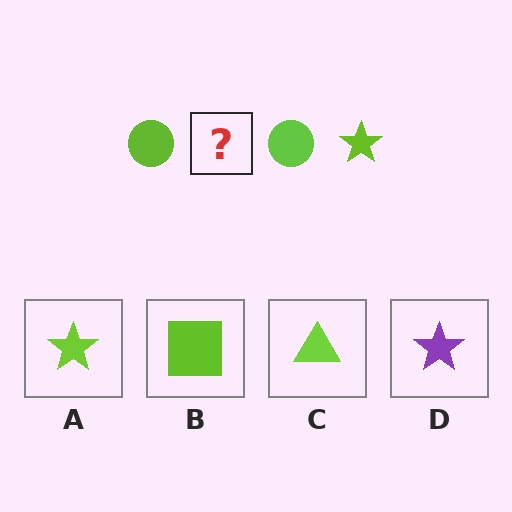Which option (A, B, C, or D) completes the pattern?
A.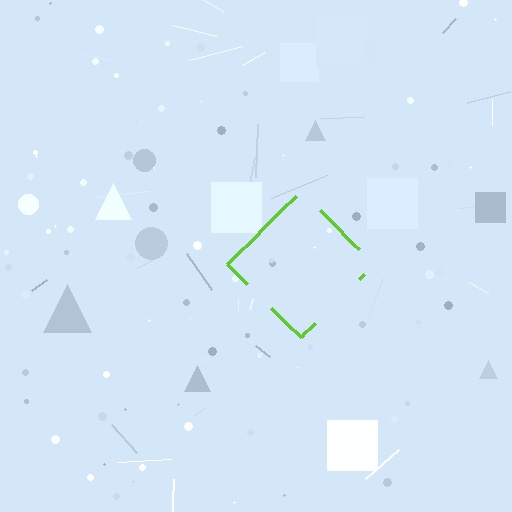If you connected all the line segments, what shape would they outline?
They would outline a diamond.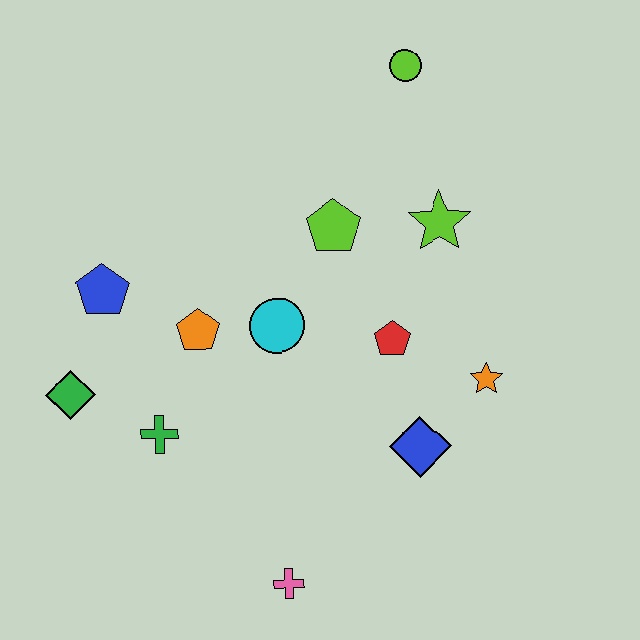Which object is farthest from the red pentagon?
The green diamond is farthest from the red pentagon.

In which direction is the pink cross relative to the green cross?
The pink cross is below the green cross.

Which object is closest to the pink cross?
The blue diamond is closest to the pink cross.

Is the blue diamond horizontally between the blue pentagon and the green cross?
No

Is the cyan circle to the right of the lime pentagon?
No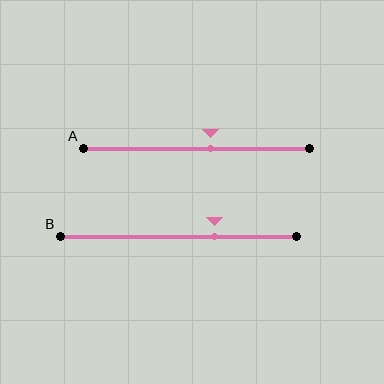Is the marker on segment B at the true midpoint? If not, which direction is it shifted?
No, the marker on segment B is shifted to the right by about 16% of the segment length.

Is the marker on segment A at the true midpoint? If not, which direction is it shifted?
No, the marker on segment A is shifted to the right by about 6% of the segment length.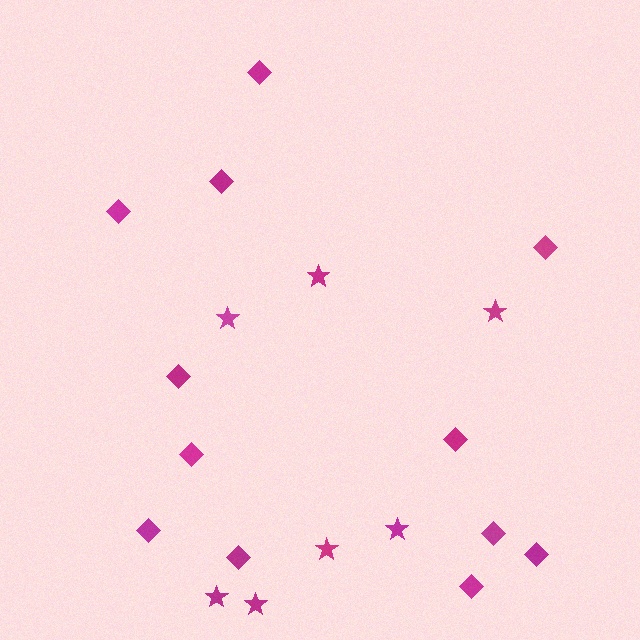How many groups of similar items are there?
There are 2 groups: one group of diamonds (12) and one group of stars (7).